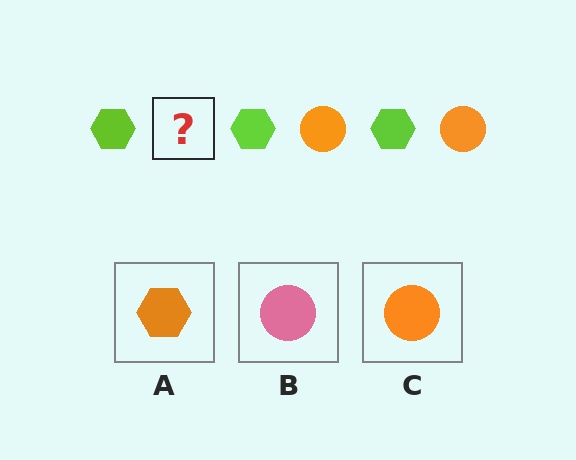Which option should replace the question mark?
Option C.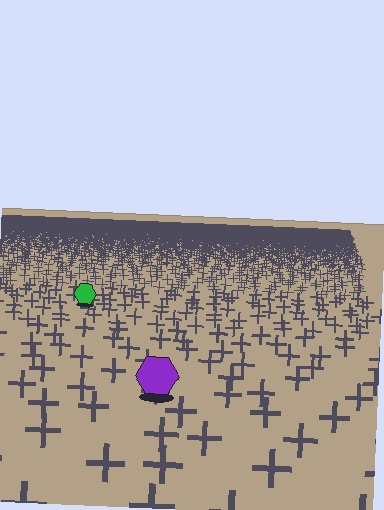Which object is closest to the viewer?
The purple hexagon is closest. The texture marks near it are larger and more spread out.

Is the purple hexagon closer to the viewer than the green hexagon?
Yes. The purple hexagon is closer — you can tell from the texture gradient: the ground texture is coarser near it.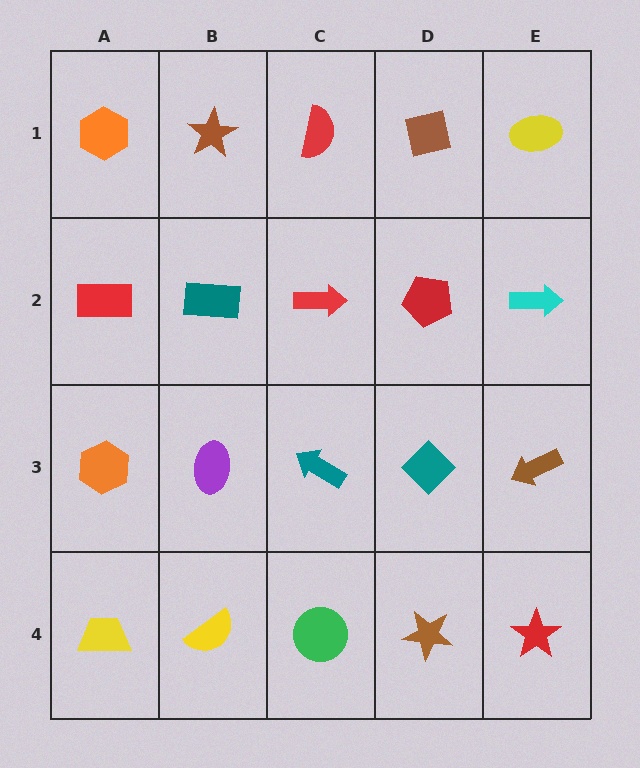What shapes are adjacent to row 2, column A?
An orange hexagon (row 1, column A), an orange hexagon (row 3, column A), a teal rectangle (row 2, column B).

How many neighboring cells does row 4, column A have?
2.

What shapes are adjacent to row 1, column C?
A red arrow (row 2, column C), a brown star (row 1, column B), a brown square (row 1, column D).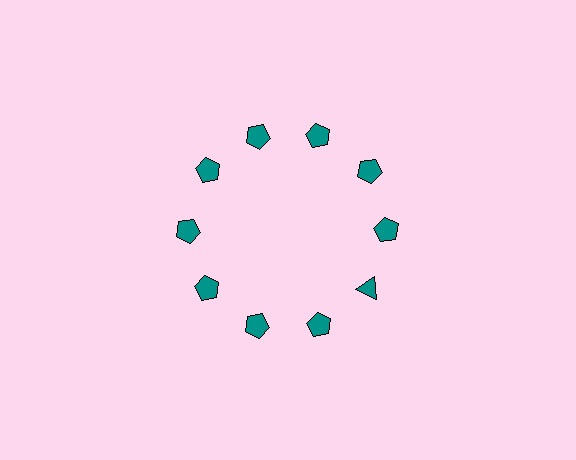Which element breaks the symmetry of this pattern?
The teal triangle at roughly the 4 o'clock position breaks the symmetry. All other shapes are teal pentagons.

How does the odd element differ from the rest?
It has a different shape: triangle instead of pentagon.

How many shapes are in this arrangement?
There are 10 shapes arranged in a ring pattern.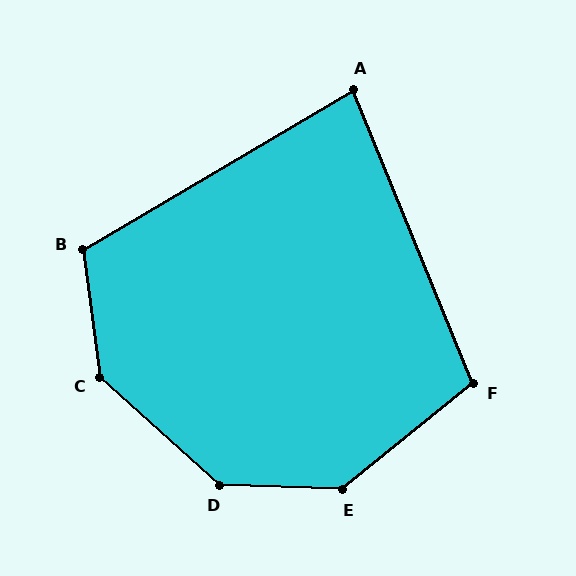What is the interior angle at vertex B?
Approximately 113 degrees (obtuse).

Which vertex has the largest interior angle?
D, at approximately 140 degrees.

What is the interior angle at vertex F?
Approximately 107 degrees (obtuse).